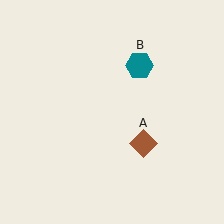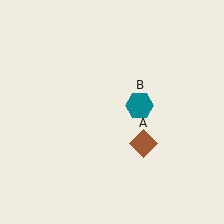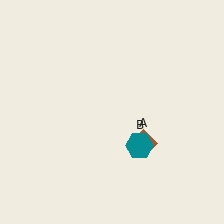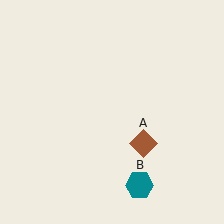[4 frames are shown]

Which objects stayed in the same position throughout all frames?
Brown diamond (object A) remained stationary.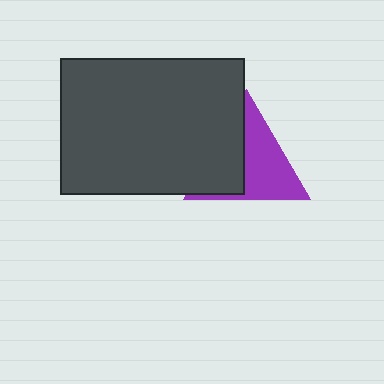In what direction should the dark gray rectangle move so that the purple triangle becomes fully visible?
The dark gray rectangle should move left. That is the shortest direction to clear the overlap and leave the purple triangle fully visible.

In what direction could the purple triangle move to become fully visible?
The purple triangle could move right. That would shift it out from behind the dark gray rectangle entirely.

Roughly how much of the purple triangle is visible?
About half of it is visible (roughly 55%).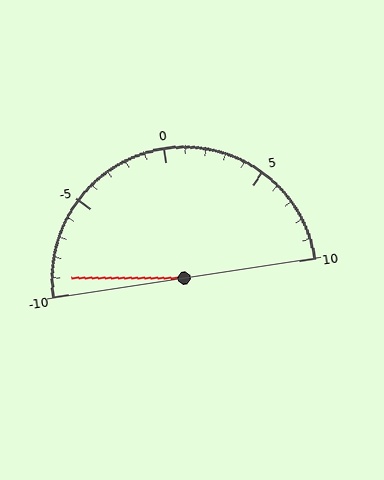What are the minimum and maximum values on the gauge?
The gauge ranges from -10 to 10.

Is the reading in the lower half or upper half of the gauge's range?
The reading is in the lower half of the range (-10 to 10).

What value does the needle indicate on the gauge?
The needle indicates approximately -9.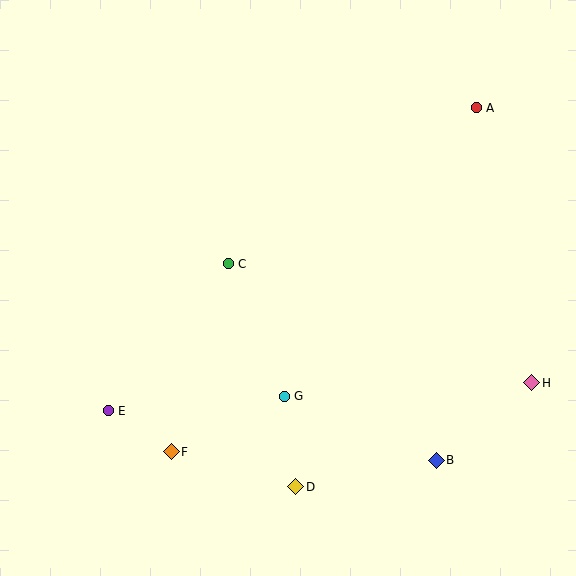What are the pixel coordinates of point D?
Point D is at (296, 487).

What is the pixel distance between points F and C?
The distance between F and C is 196 pixels.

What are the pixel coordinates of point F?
Point F is at (171, 452).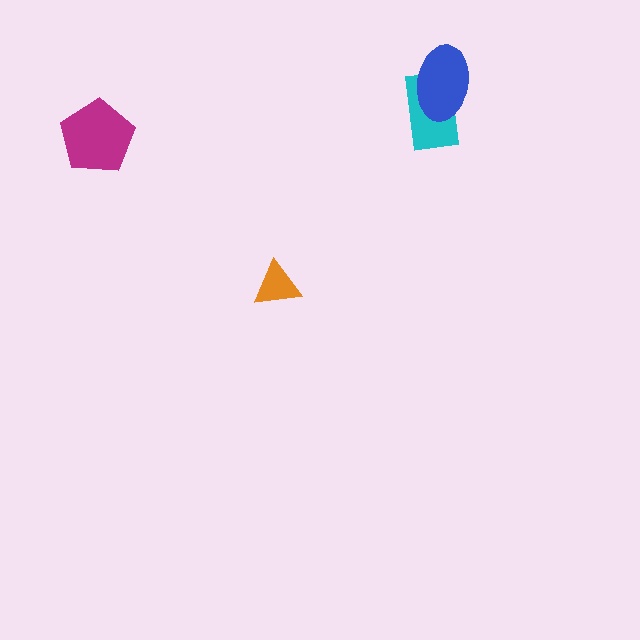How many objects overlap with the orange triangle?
0 objects overlap with the orange triangle.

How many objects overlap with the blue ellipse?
1 object overlaps with the blue ellipse.